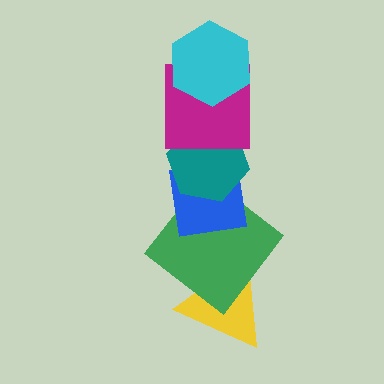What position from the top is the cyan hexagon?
The cyan hexagon is 1st from the top.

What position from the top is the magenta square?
The magenta square is 2nd from the top.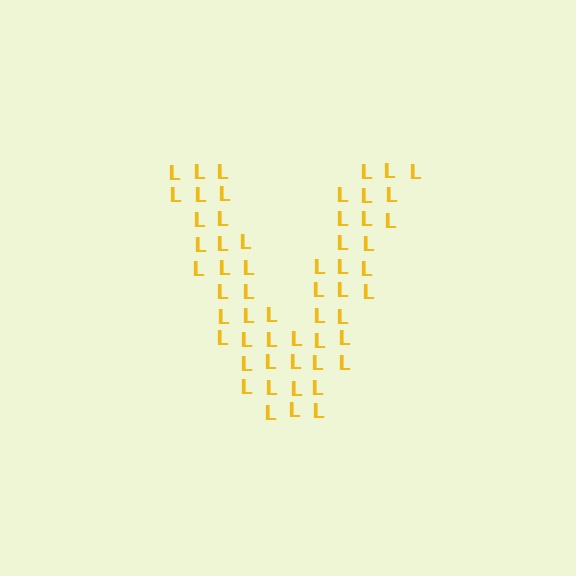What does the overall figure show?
The overall figure shows the letter V.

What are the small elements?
The small elements are letter L's.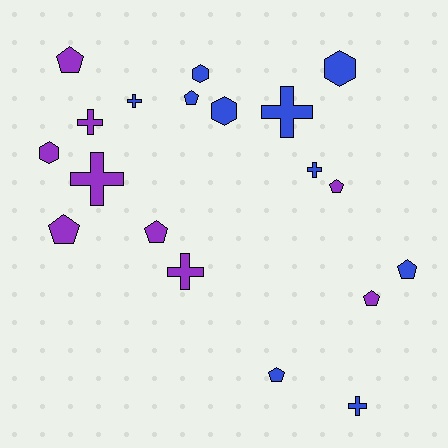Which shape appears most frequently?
Pentagon, with 8 objects.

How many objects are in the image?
There are 19 objects.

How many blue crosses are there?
There are 4 blue crosses.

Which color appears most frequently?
Blue, with 10 objects.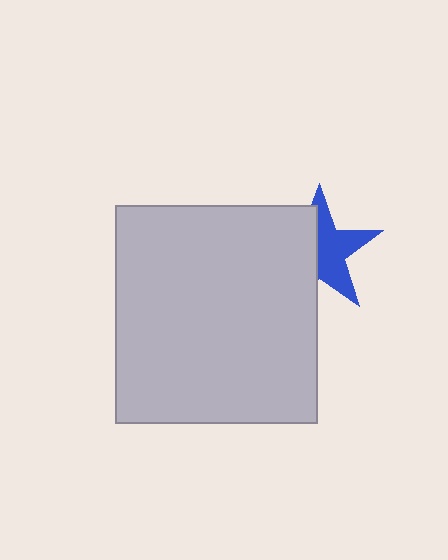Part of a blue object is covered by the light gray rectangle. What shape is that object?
It is a star.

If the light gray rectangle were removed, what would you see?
You would see the complete blue star.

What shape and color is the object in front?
The object in front is a light gray rectangle.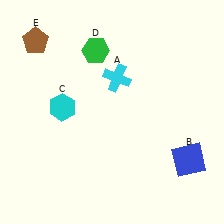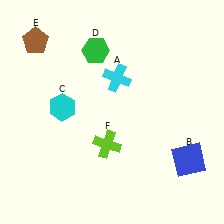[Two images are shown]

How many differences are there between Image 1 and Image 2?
There is 1 difference between the two images.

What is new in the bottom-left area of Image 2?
A lime cross (F) was added in the bottom-left area of Image 2.